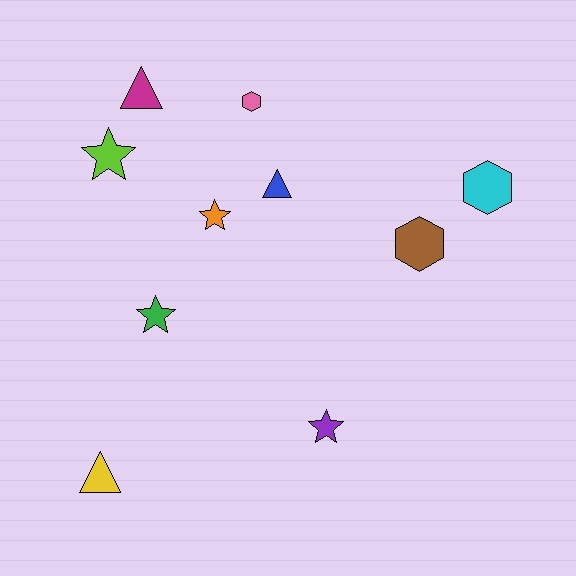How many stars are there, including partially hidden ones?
There are 4 stars.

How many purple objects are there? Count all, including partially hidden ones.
There is 1 purple object.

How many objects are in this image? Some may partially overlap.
There are 10 objects.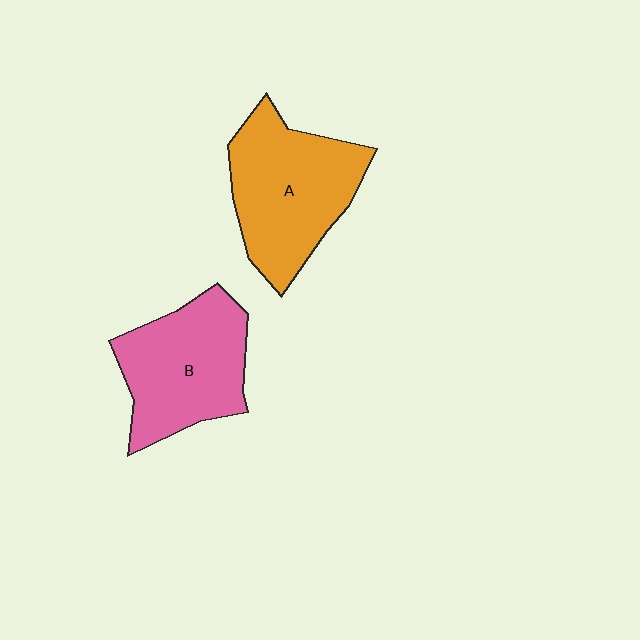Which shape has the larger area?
Shape A (orange).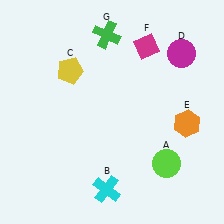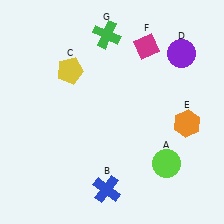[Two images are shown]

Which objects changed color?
B changed from cyan to blue. D changed from magenta to purple.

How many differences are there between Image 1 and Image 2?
There are 2 differences between the two images.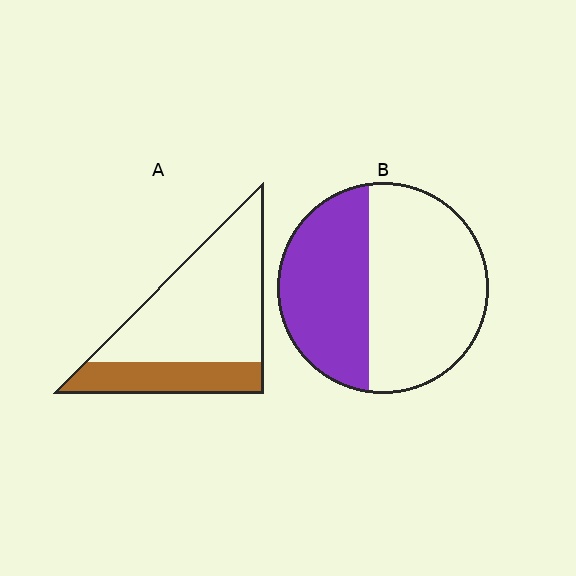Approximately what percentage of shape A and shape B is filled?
A is approximately 30% and B is approximately 40%.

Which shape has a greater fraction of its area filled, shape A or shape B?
Shape B.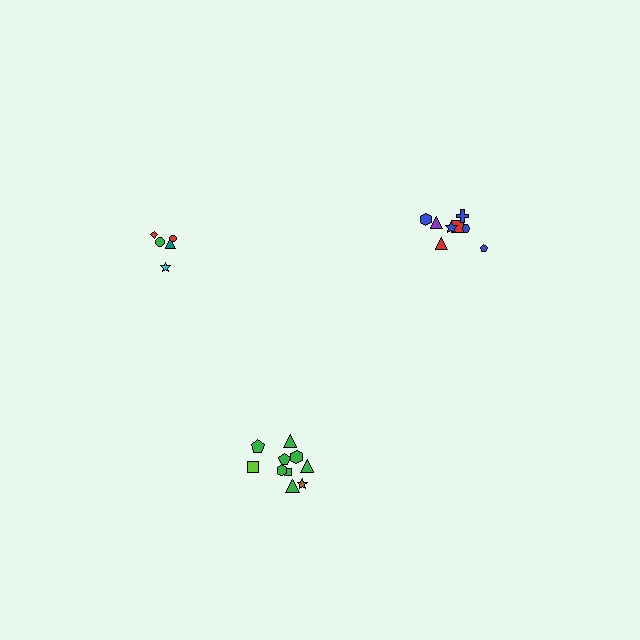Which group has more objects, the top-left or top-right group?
The top-right group.